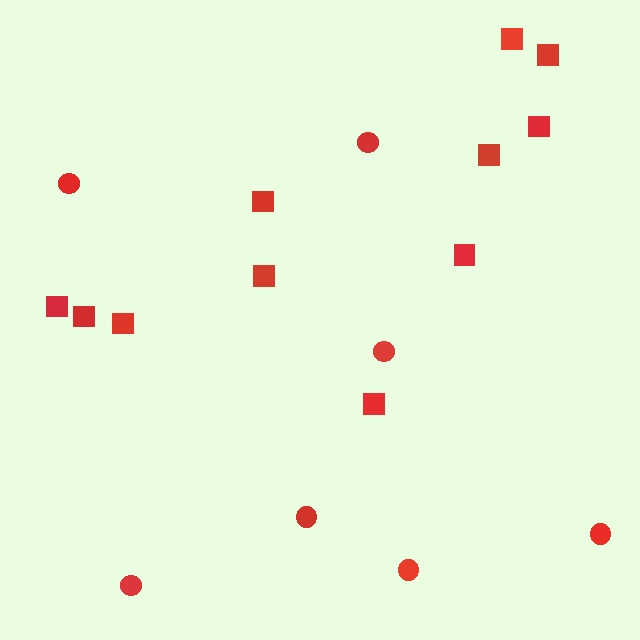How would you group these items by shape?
There are 2 groups: one group of circles (7) and one group of squares (11).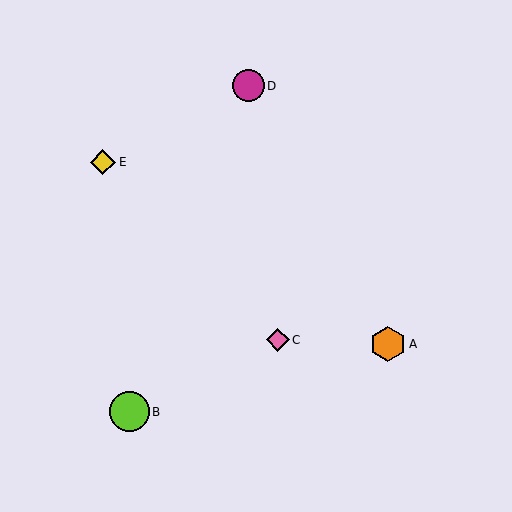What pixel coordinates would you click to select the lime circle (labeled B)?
Click at (130, 412) to select the lime circle B.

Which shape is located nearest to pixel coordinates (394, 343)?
The orange hexagon (labeled A) at (388, 344) is nearest to that location.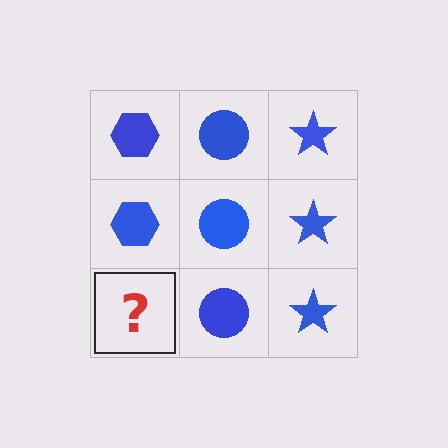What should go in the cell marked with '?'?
The missing cell should contain a blue hexagon.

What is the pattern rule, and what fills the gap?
The rule is that each column has a consistent shape. The gap should be filled with a blue hexagon.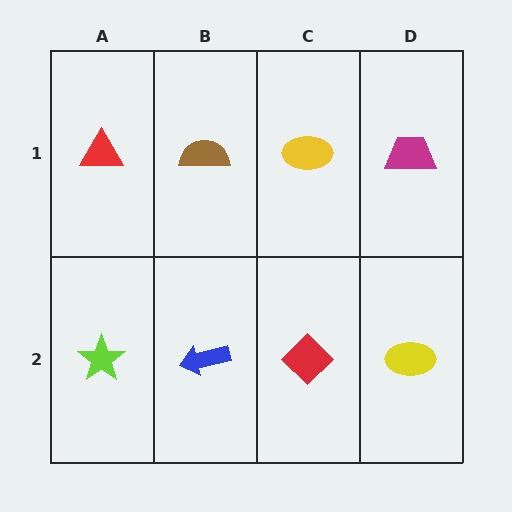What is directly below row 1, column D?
A yellow ellipse.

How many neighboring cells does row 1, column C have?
3.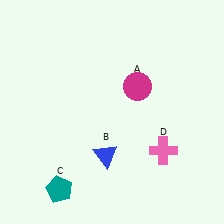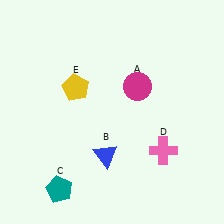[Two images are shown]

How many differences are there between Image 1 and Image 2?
There is 1 difference between the two images.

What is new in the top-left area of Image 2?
A yellow pentagon (E) was added in the top-left area of Image 2.